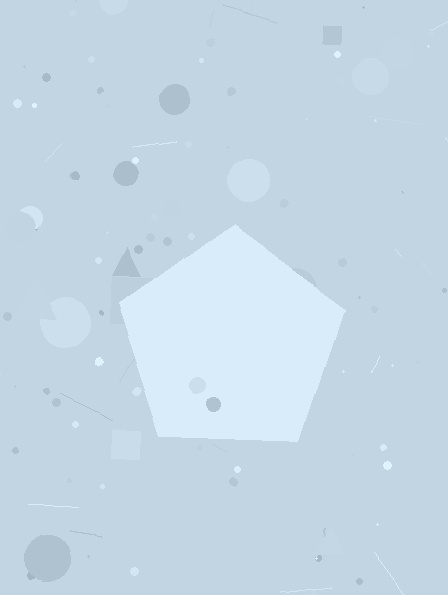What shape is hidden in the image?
A pentagon is hidden in the image.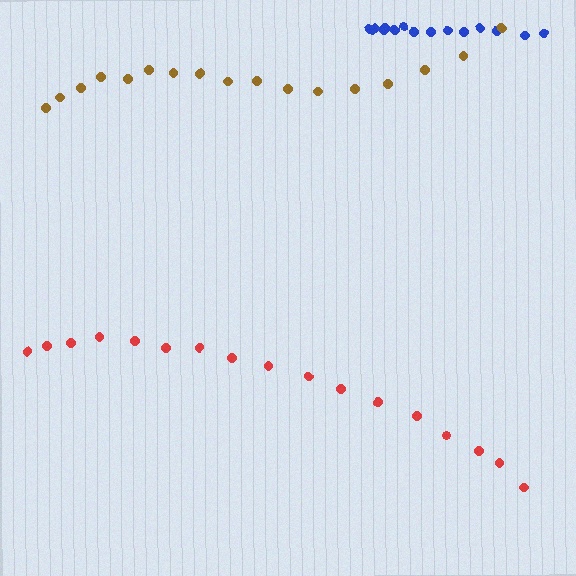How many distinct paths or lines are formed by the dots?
There are 3 distinct paths.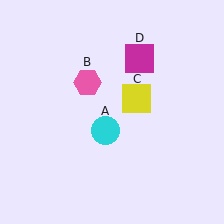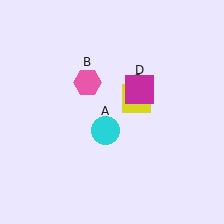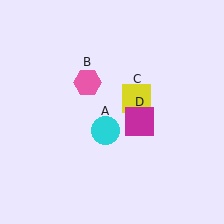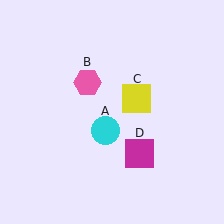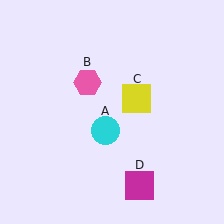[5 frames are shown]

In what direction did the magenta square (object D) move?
The magenta square (object D) moved down.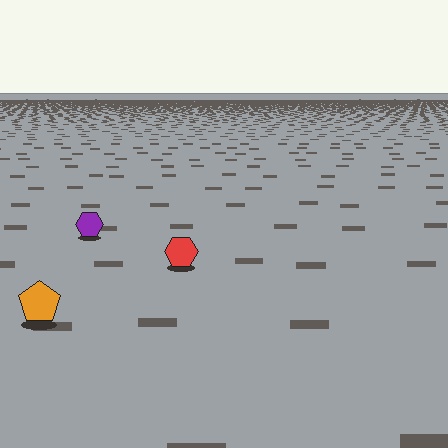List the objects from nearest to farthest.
From nearest to farthest: the orange pentagon, the red hexagon, the purple hexagon.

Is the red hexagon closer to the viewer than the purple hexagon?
Yes. The red hexagon is closer — you can tell from the texture gradient: the ground texture is coarser near it.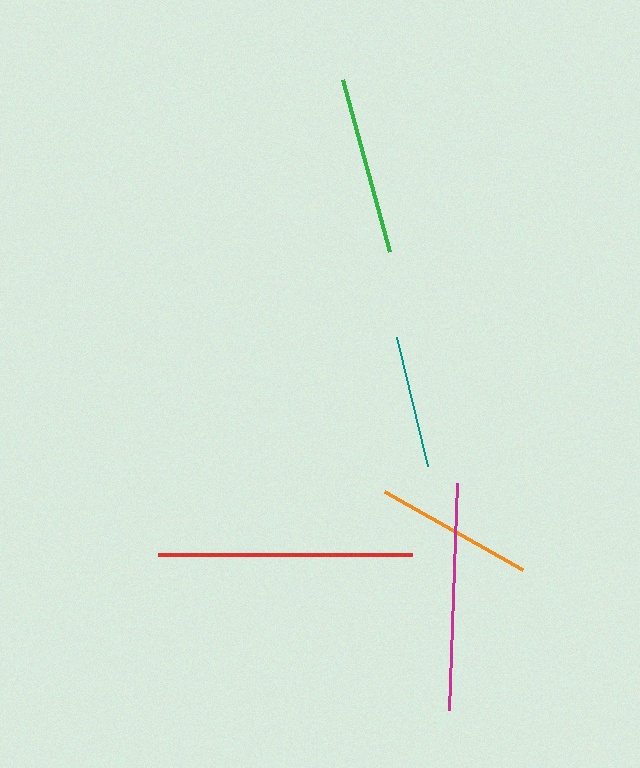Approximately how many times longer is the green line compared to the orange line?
The green line is approximately 1.1 times the length of the orange line.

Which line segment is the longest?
The red line is the longest at approximately 254 pixels.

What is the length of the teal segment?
The teal segment is approximately 133 pixels long.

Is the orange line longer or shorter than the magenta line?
The magenta line is longer than the orange line.